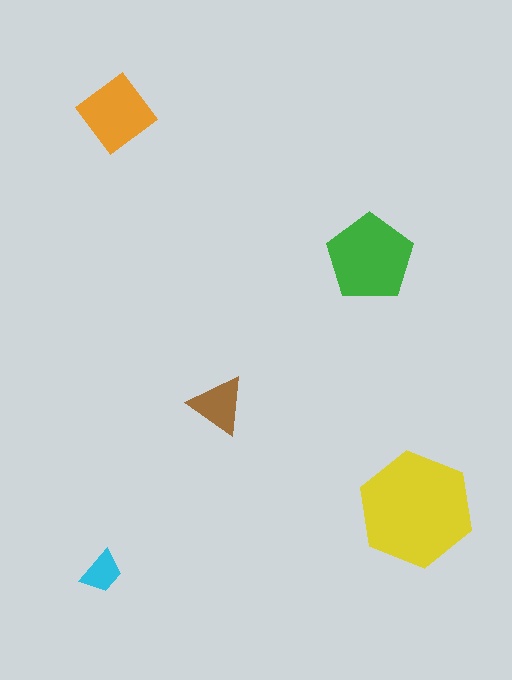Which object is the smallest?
The cyan trapezoid.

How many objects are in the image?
There are 5 objects in the image.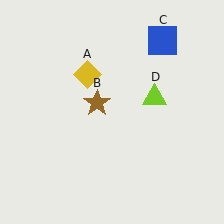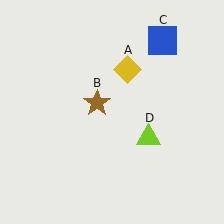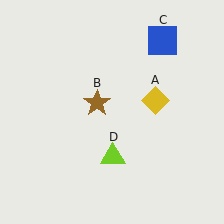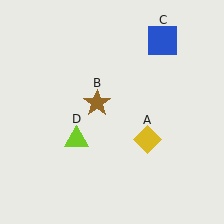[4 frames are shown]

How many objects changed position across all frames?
2 objects changed position: yellow diamond (object A), lime triangle (object D).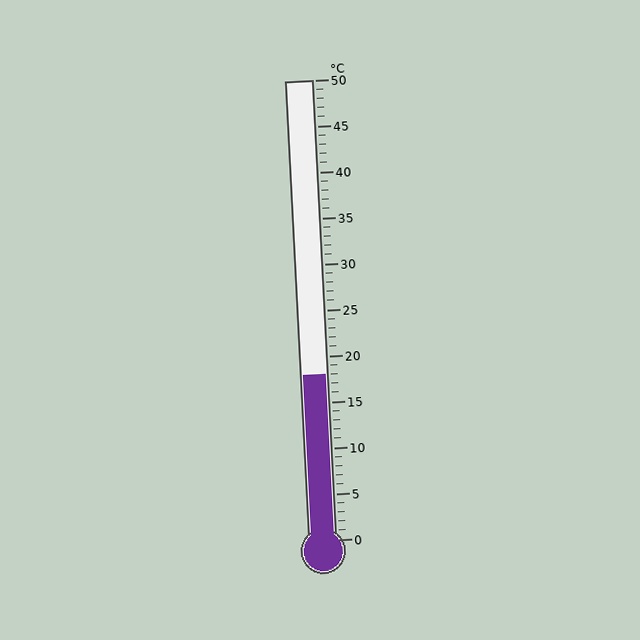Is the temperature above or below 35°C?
The temperature is below 35°C.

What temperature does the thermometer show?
The thermometer shows approximately 18°C.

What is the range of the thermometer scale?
The thermometer scale ranges from 0°C to 50°C.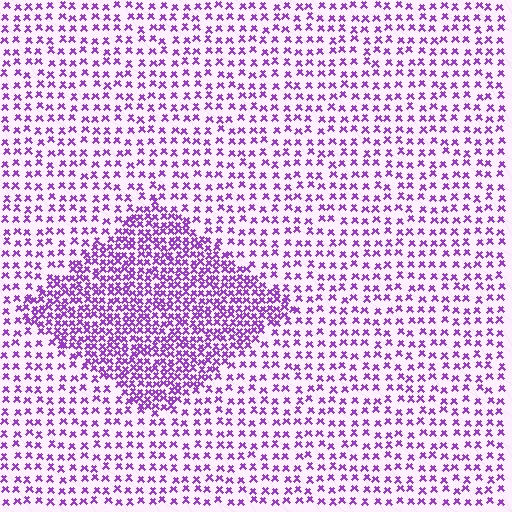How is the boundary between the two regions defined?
The boundary is defined by a change in element density (approximately 2.2x ratio). All elements are the same color, size, and shape.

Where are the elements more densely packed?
The elements are more densely packed inside the diamond boundary.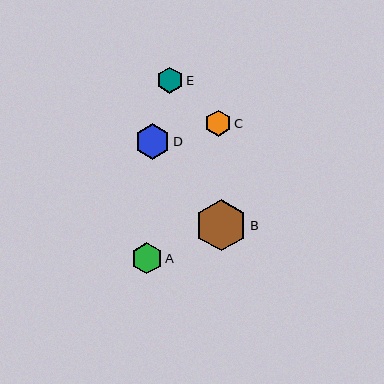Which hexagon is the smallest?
Hexagon E is the smallest with a size of approximately 26 pixels.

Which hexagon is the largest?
Hexagon B is the largest with a size of approximately 52 pixels.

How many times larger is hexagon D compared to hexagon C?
Hexagon D is approximately 1.3 times the size of hexagon C.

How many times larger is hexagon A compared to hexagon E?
Hexagon A is approximately 1.2 times the size of hexagon E.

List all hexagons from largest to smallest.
From largest to smallest: B, D, A, C, E.